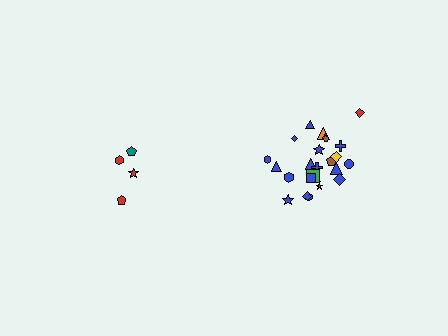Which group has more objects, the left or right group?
The right group.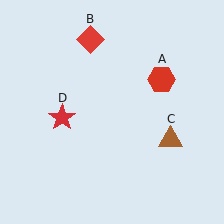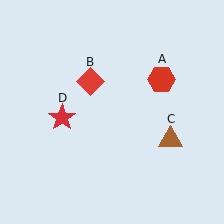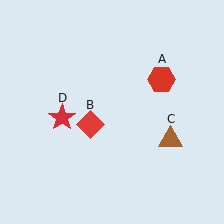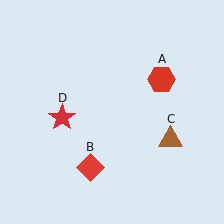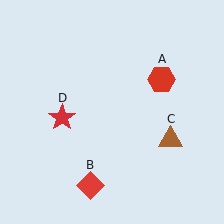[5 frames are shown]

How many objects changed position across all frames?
1 object changed position: red diamond (object B).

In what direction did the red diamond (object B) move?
The red diamond (object B) moved down.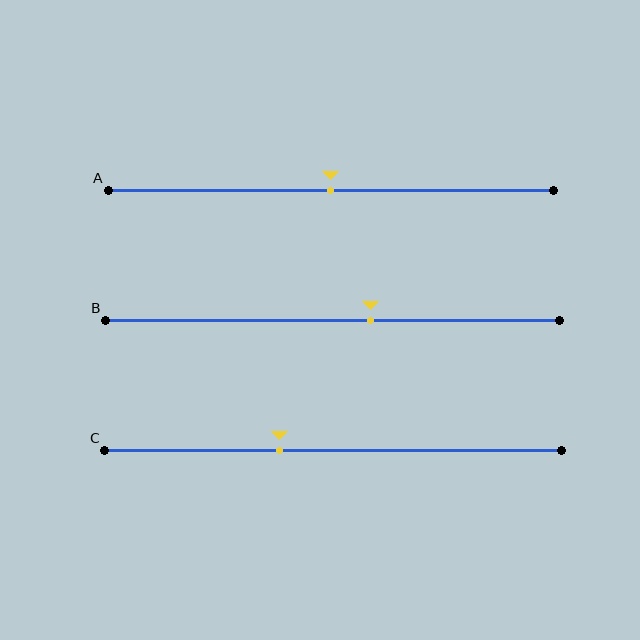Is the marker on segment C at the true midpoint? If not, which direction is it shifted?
No, the marker on segment C is shifted to the left by about 12% of the segment length.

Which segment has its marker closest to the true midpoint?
Segment A has its marker closest to the true midpoint.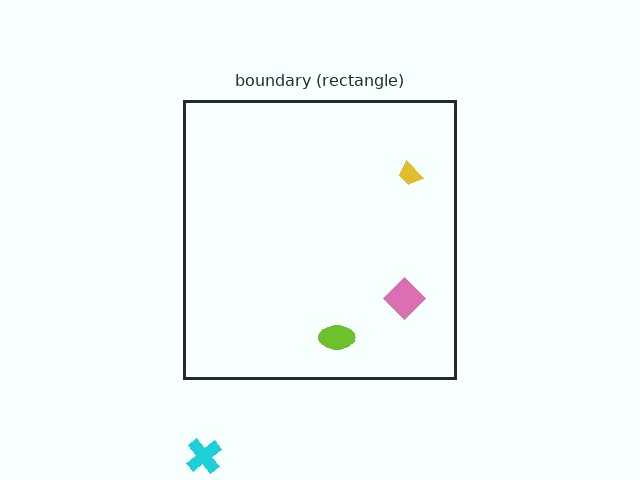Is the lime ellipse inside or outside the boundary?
Inside.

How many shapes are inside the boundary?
3 inside, 1 outside.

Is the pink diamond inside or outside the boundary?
Inside.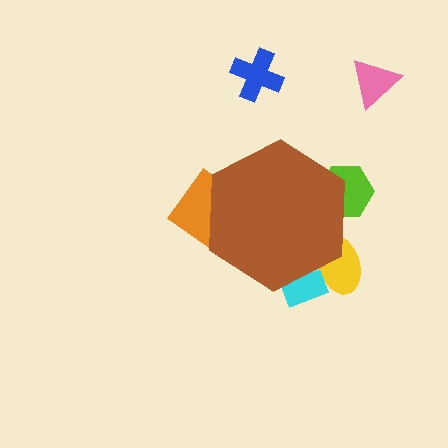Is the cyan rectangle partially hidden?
Yes, the cyan rectangle is partially hidden behind the brown hexagon.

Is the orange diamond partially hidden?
Yes, the orange diamond is partially hidden behind the brown hexagon.